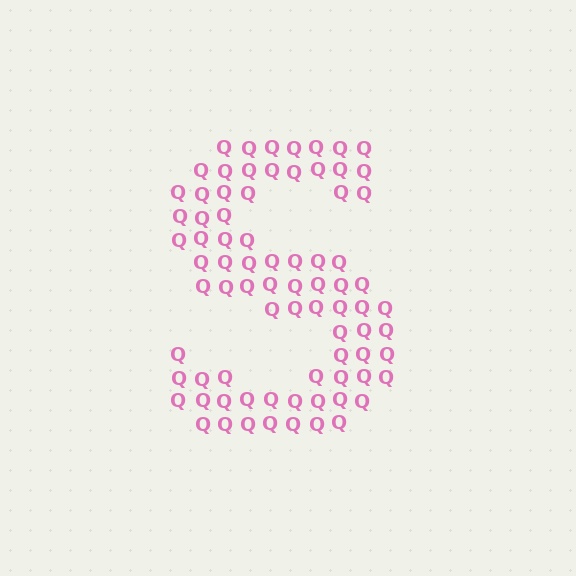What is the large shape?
The large shape is the letter S.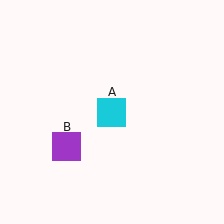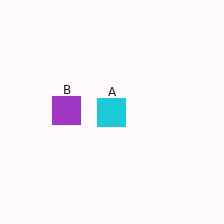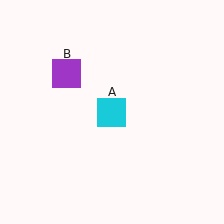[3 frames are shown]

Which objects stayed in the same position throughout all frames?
Cyan square (object A) remained stationary.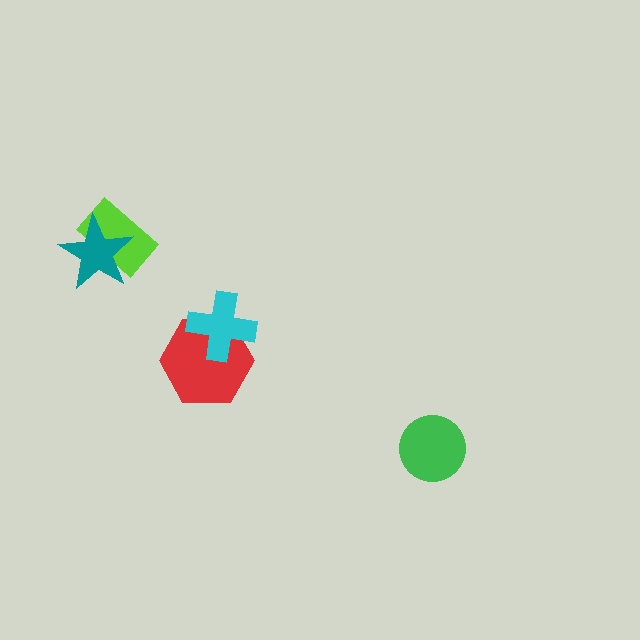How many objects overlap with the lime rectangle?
1 object overlaps with the lime rectangle.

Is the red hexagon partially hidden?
Yes, it is partially covered by another shape.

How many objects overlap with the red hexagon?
1 object overlaps with the red hexagon.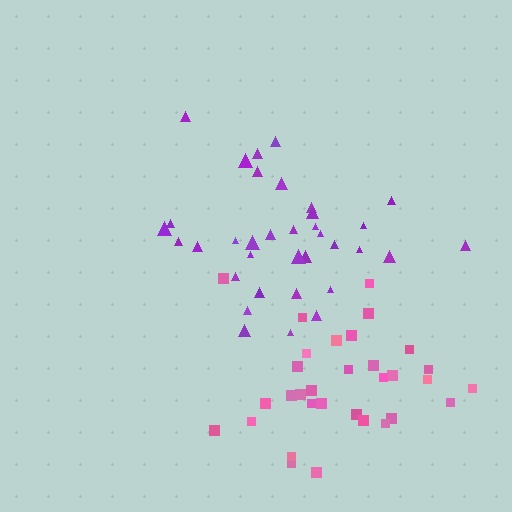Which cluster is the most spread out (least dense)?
Pink.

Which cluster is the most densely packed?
Purple.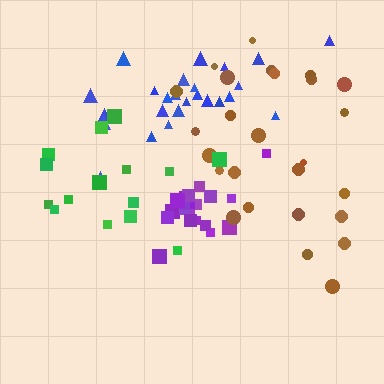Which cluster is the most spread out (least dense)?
Green.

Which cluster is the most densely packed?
Purple.